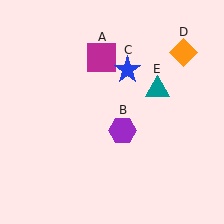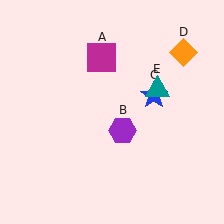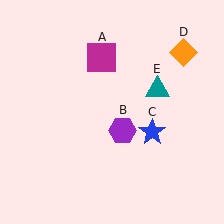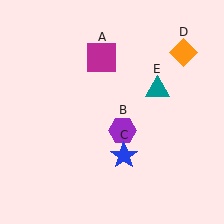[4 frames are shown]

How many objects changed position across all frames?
1 object changed position: blue star (object C).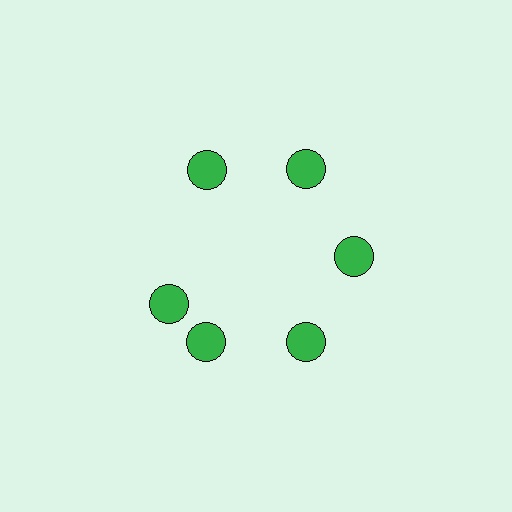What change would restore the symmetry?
The symmetry would be restored by rotating it back into even spacing with its neighbors so that all 6 circles sit at equal angles and equal distance from the center.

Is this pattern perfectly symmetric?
No. The 6 green circles are arranged in a ring, but one element near the 9 o'clock position is rotated out of alignment along the ring, breaking the 6-fold rotational symmetry.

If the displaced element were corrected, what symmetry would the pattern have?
It would have 6-fold rotational symmetry — the pattern would map onto itself every 60 degrees.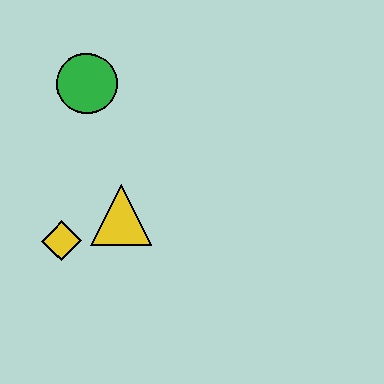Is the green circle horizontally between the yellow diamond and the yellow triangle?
Yes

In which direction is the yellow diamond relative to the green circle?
The yellow diamond is below the green circle.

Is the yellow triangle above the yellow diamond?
Yes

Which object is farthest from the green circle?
The yellow diamond is farthest from the green circle.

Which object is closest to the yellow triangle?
The yellow diamond is closest to the yellow triangle.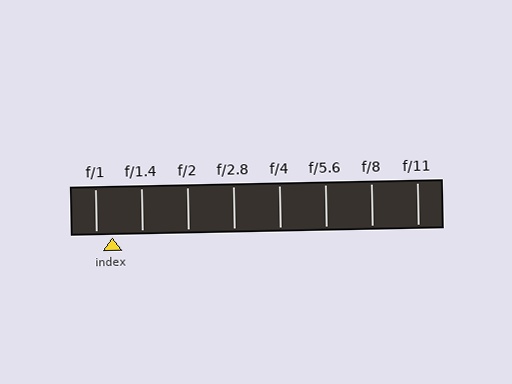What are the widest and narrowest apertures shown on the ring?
The widest aperture shown is f/1 and the narrowest is f/11.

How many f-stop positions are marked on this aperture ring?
There are 8 f-stop positions marked.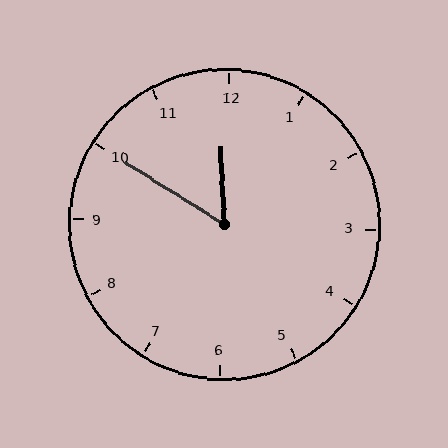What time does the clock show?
11:50.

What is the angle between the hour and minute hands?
Approximately 55 degrees.